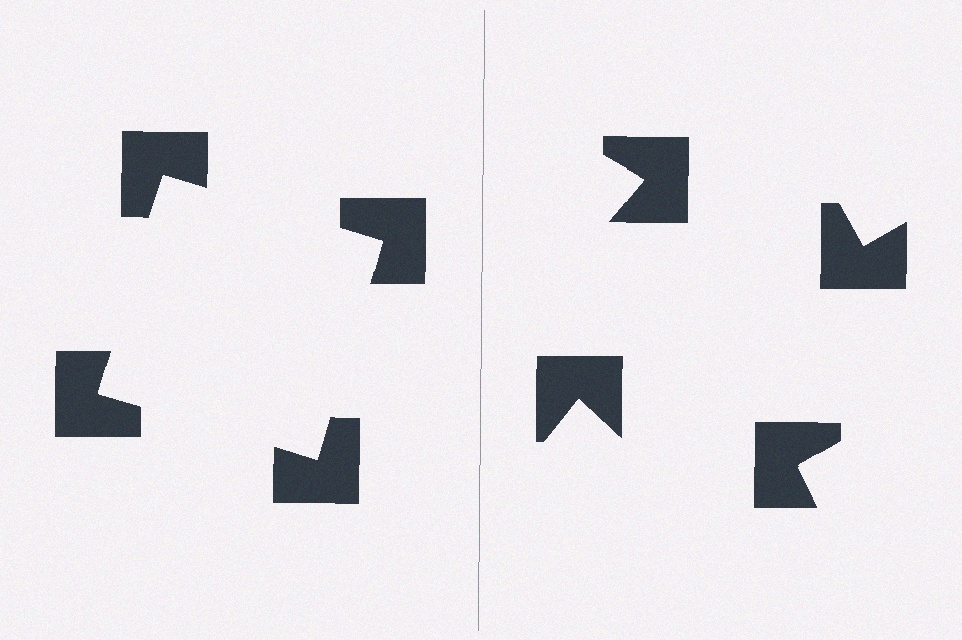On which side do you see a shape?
An illusory square appears on the left side. On the right side the wedge cuts are rotated, so no coherent shape forms.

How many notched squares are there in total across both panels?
8 — 4 on each side.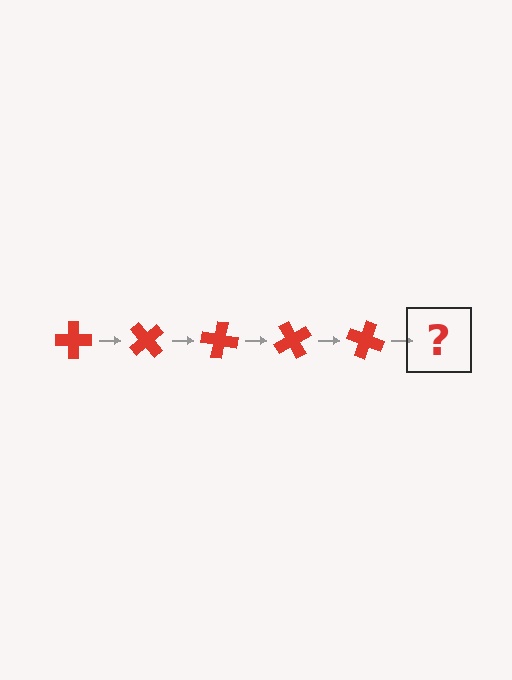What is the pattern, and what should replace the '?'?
The pattern is that the cross rotates 50 degrees each step. The '?' should be a red cross rotated 250 degrees.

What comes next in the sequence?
The next element should be a red cross rotated 250 degrees.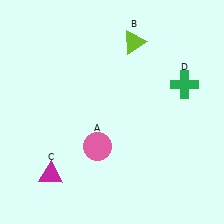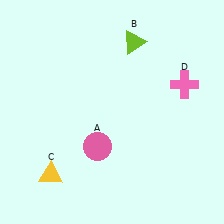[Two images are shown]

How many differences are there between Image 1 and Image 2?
There are 2 differences between the two images.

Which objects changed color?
C changed from magenta to yellow. D changed from green to pink.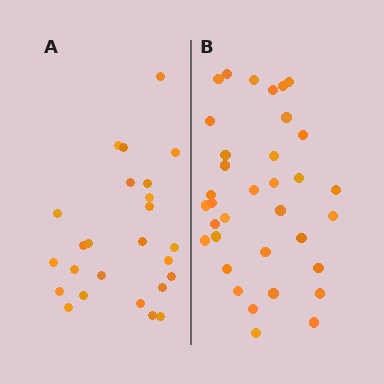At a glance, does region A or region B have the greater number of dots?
Region B (the right region) has more dots.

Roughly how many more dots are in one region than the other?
Region B has roughly 10 or so more dots than region A.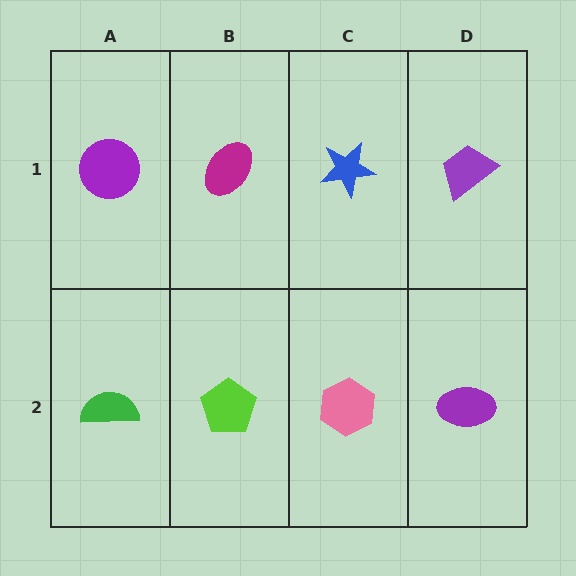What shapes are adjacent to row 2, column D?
A purple trapezoid (row 1, column D), a pink hexagon (row 2, column C).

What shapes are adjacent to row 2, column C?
A blue star (row 1, column C), a lime pentagon (row 2, column B), a purple ellipse (row 2, column D).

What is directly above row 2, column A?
A purple circle.